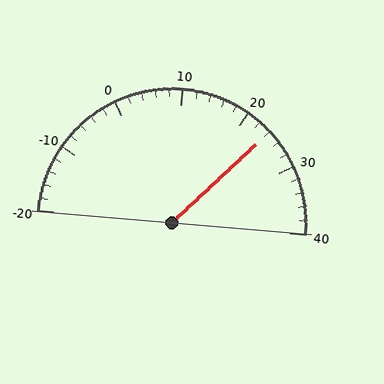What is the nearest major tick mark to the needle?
The nearest major tick mark is 20.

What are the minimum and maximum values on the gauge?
The gauge ranges from -20 to 40.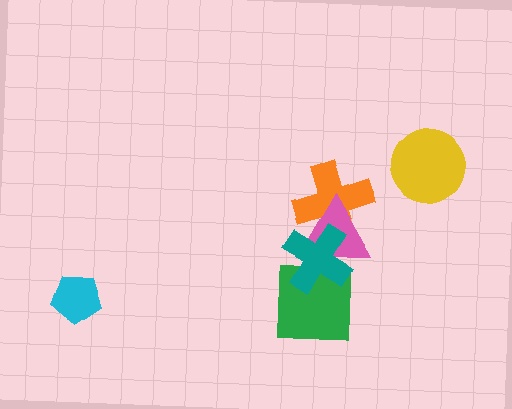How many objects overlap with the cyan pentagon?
0 objects overlap with the cyan pentagon.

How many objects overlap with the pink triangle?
2 objects overlap with the pink triangle.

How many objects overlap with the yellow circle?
0 objects overlap with the yellow circle.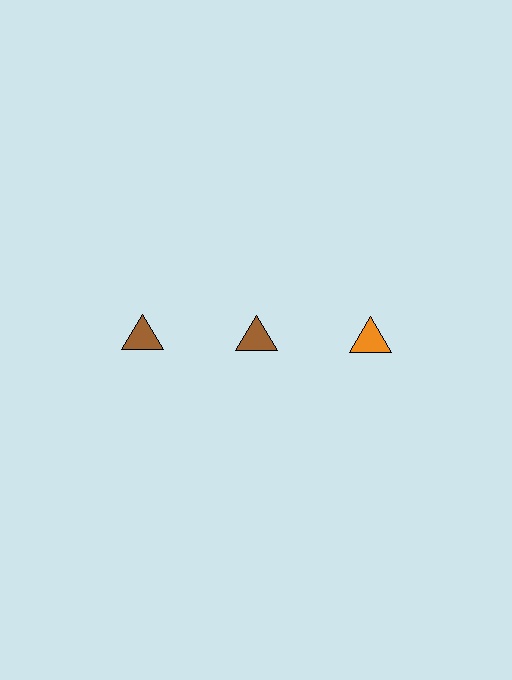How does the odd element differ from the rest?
It has a different color: orange instead of brown.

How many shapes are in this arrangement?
There are 3 shapes arranged in a grid pattern.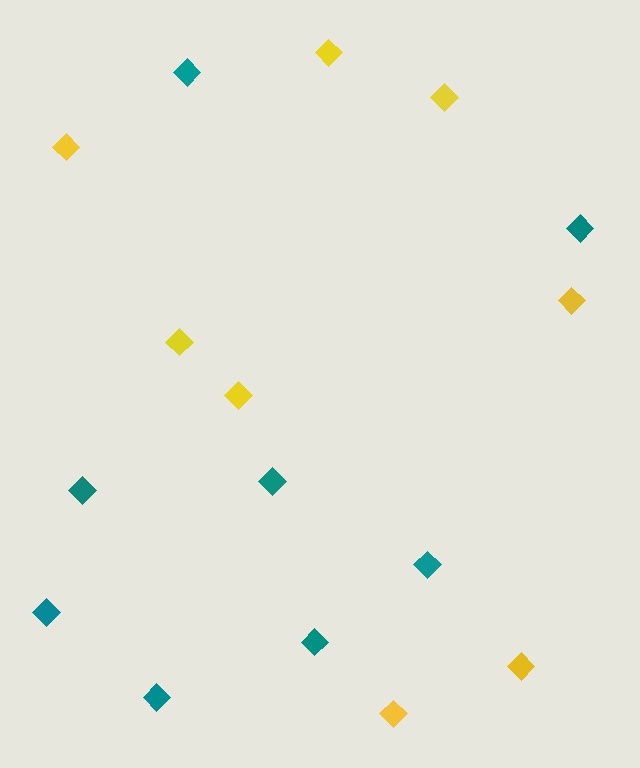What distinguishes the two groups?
There are 2 groups: one group of yellow diamonds (8) and one group of teal diamonds (8).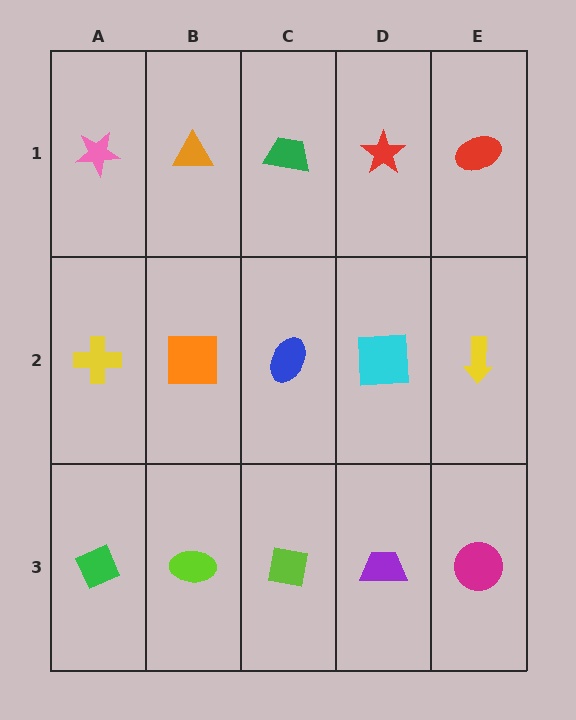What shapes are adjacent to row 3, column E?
A yellow arrow (row 2, column E), a purple trapezoid (row 3, column D).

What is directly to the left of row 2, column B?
A yellow cross.